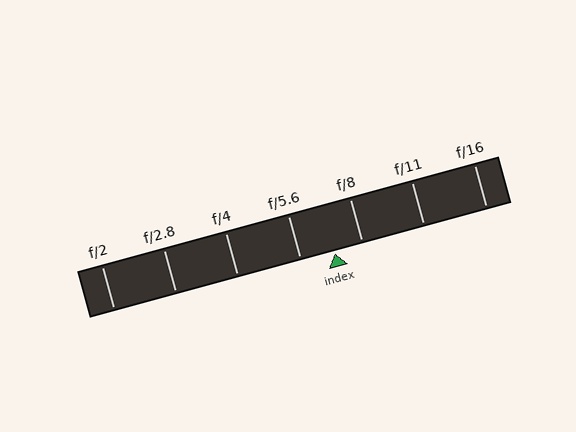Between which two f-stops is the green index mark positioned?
The index mark is between f/5.6 and f/8.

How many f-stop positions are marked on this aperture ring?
There are 7 f-stop positions marked.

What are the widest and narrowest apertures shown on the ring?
The widest aperture shown is f/2 and the narrowest is f/16.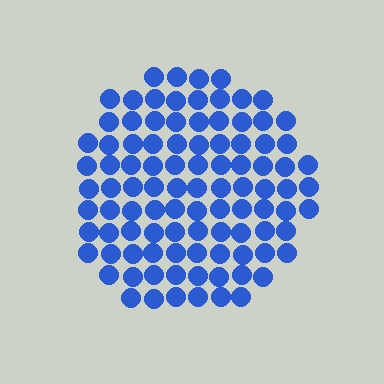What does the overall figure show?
The overall figure shows a circle.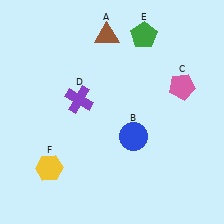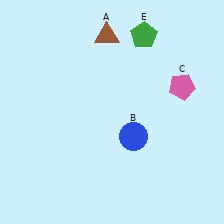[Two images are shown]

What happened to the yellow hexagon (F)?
The yellow hexagon (F) was removed in Image 2. It was in the bottom-left area of Image 1.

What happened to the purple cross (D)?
The purple cross (D) was removed in Image 2. It was in the top-left area of Image 1.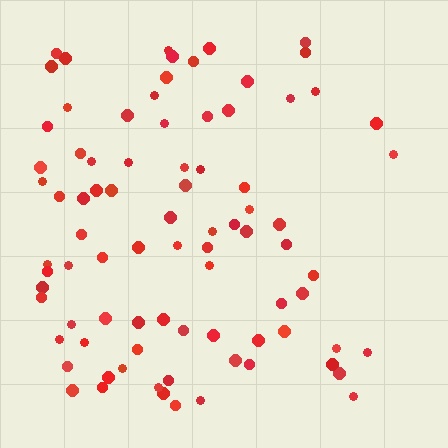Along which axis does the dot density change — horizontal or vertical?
Horizontal.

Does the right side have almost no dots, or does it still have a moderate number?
Still a moderate number, just noticeably fewer than the left.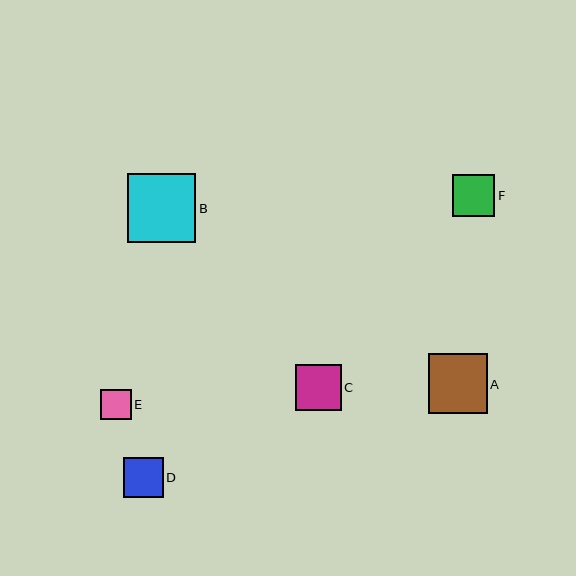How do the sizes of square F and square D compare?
Square F and square D are approximately the same size.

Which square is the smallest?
Square E is the smallest with a size of approximately 30 pixels.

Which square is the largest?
Square B is the largest with a size of approximately 68 pixels.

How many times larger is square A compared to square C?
Square A is approximately 1.3 times the size of square C.